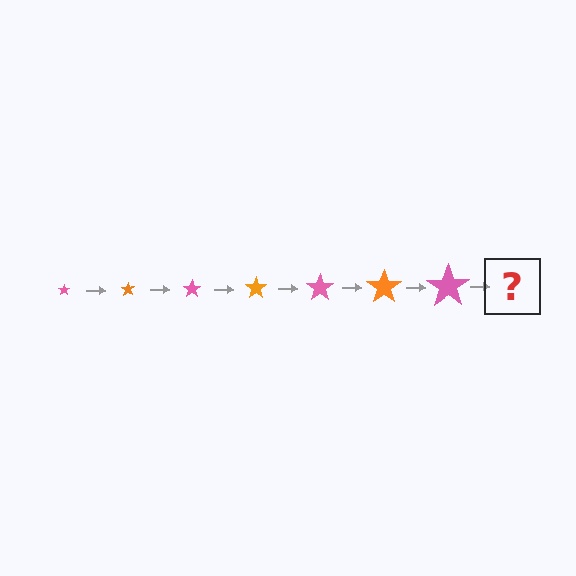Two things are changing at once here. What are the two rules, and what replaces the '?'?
The two rules are that the star grows larger each step and the color cycles through pink and orange. The '?' should be an orange star, larger than the previous one.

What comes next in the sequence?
The next element should be an orange star, larger than the previous one.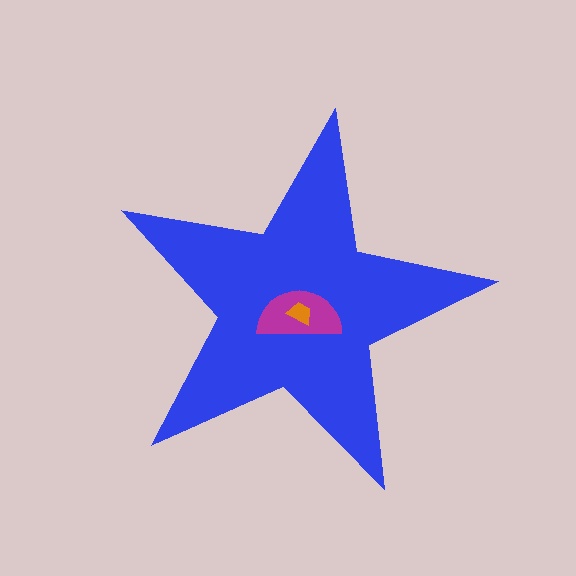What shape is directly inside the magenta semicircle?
The orange trapezoid.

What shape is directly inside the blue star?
The magenta semicircle.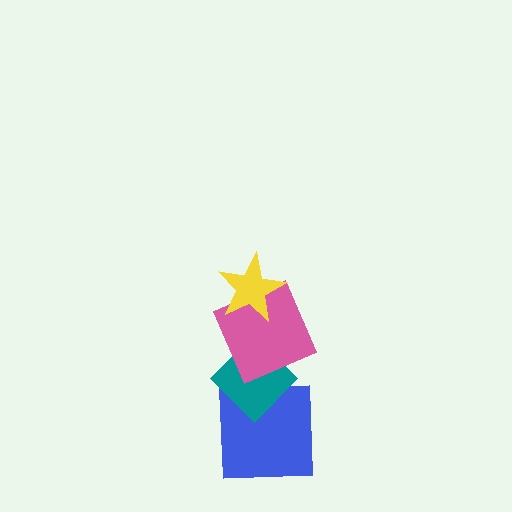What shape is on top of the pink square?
The yellow star is on top of the pink square.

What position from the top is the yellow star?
The yellow star is 1st from the top.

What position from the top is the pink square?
The pink square is 2nd from the top.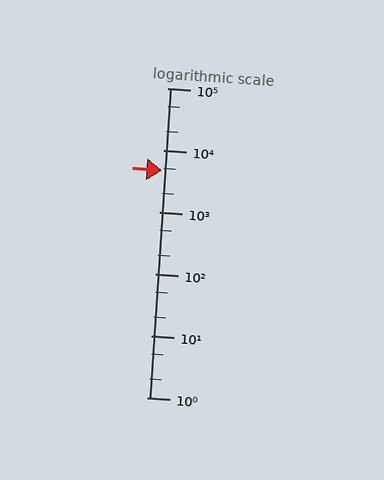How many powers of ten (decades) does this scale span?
The scale spans 5 decades, from 1 to 100000.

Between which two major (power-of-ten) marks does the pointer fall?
The pointer is between 1000 and 10000.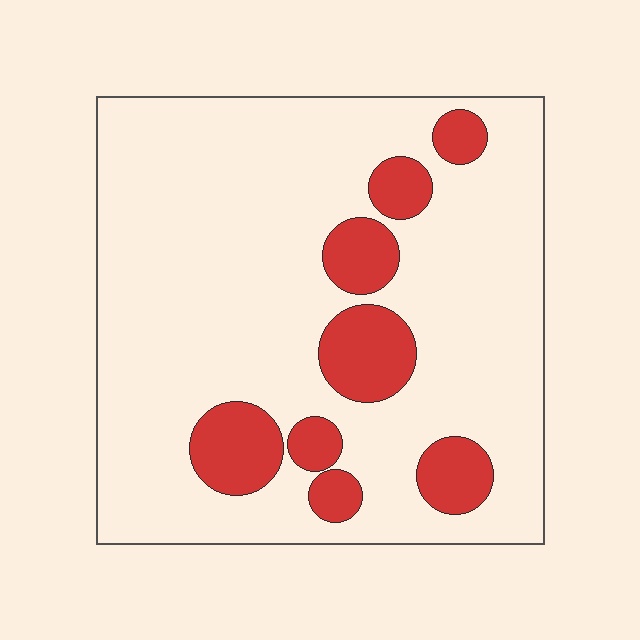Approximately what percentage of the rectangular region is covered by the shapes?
Approximately 15%.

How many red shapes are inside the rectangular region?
8.